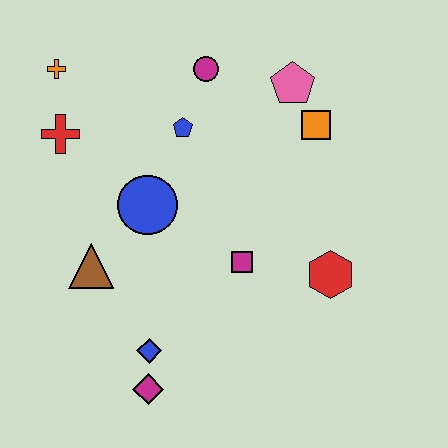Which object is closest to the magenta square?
The red hexagon is closest to the magenta square.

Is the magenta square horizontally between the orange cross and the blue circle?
No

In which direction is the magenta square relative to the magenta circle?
The magenta square is below the magenta circle.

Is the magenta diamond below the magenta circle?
Yes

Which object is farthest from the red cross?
The red hexagon is farthest from the red cross.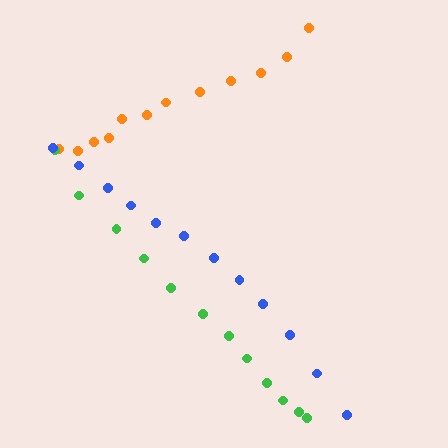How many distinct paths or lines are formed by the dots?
There are 3 distinct paths.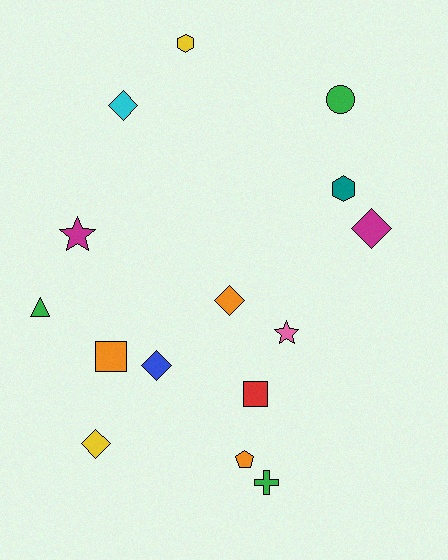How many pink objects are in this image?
There is 1 pink object.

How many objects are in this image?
There are 15 objects.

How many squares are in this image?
There are 2 squares.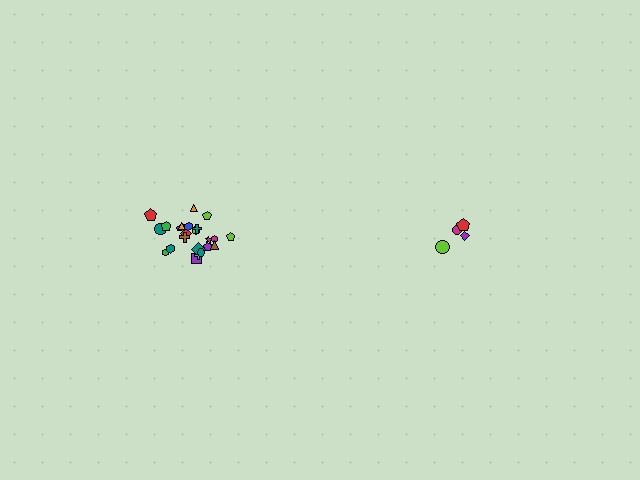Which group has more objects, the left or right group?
The left group.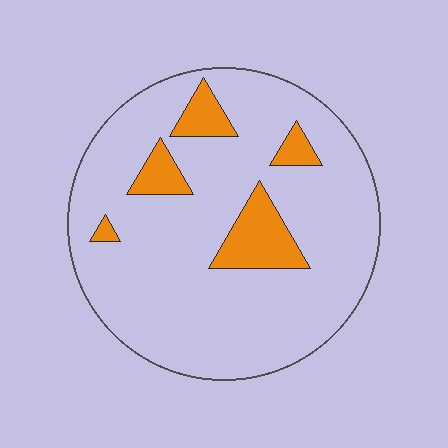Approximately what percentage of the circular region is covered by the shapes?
Approximately 15%.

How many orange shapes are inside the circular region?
5.